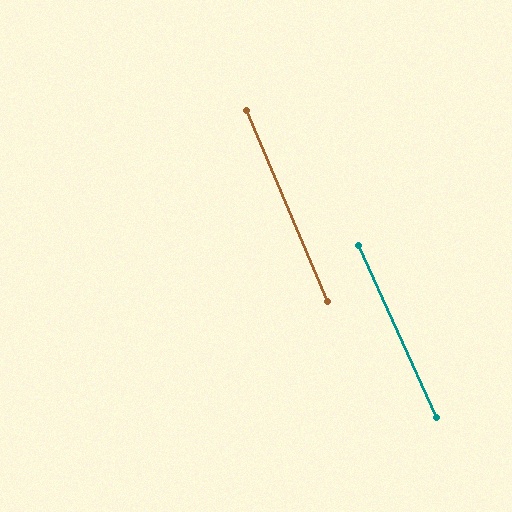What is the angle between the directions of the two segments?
Approximately 1 degree.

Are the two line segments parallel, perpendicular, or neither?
Parallel — their directions differ by only 1.2°.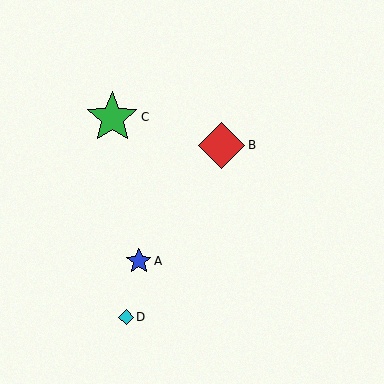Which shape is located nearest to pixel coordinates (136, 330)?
The cyan diamond (labeled D) at (126, 317) is nearest to that location.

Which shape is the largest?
The green star (labeled C) is the largest.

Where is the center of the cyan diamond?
The center of the cyan diamond is at (126, 317).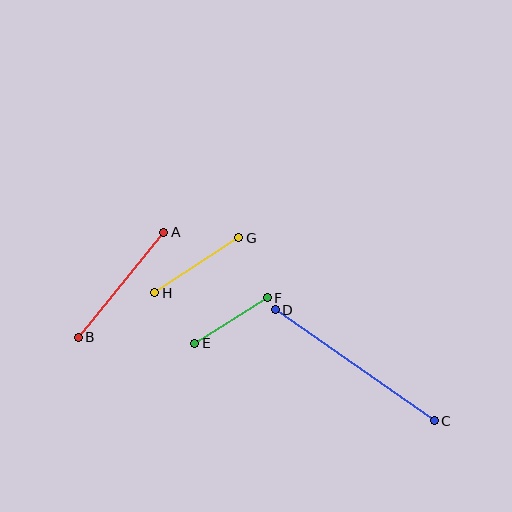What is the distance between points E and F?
The distance is approximately 86 pixels.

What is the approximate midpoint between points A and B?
The midpoint is at approximately (121, 285) pixels.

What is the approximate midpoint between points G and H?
The midpoint is at approximately (197, 265) pixels.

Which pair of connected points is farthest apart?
Points C and D are farthest apart.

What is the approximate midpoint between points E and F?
The midpoint is at approximately (231, 320) pixels.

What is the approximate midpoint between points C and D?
The midpoint is at approximately (355, 365) pixels.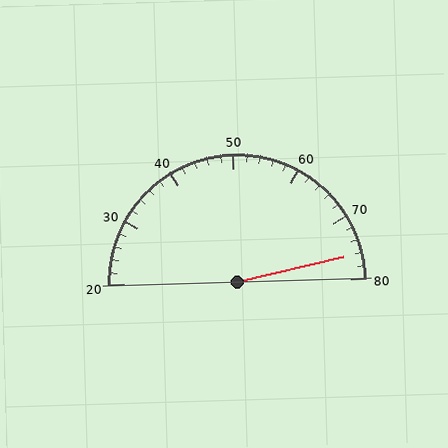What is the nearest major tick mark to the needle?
The nearest major tick mark is 80.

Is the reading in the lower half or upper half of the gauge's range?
The reading is in the upper half of the range (20 to 80).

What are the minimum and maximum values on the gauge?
The gauge ranges from 20 to 80.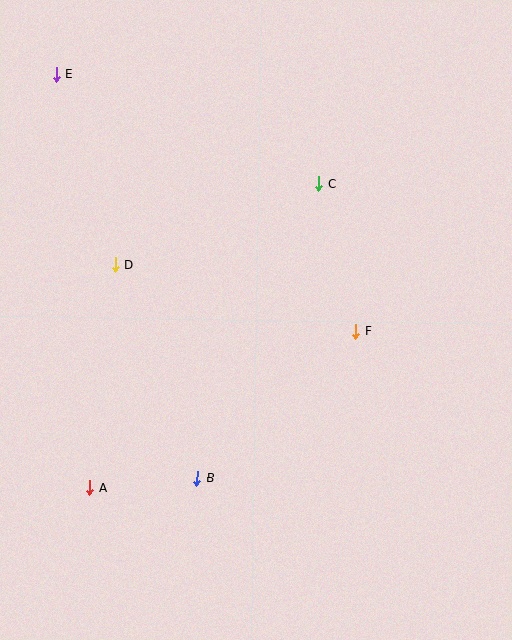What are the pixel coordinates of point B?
Point B is at (197, 478).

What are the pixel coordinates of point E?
Point E is at (56, 74).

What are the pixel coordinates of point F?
Point F is at (355, 331).